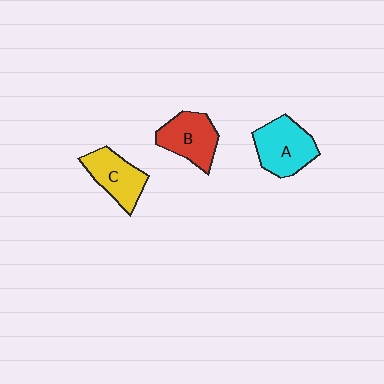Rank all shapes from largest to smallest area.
From largest to smallest: A (cyan), B (red), C (yellow).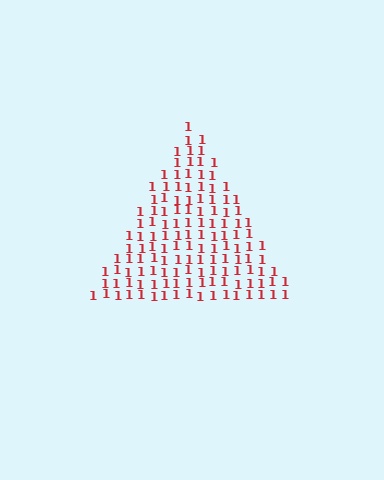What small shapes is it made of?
It is made of small digit 1's.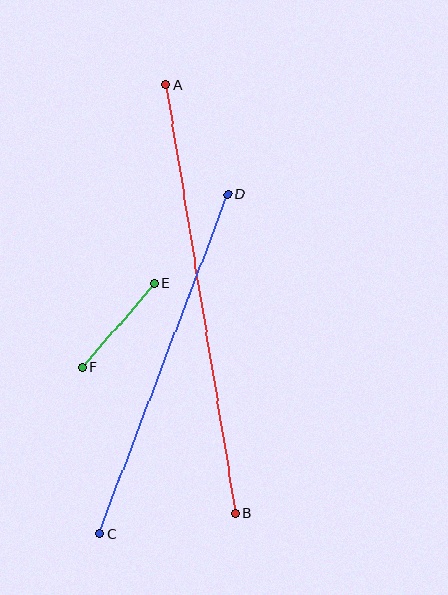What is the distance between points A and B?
The distance is approximately 434 pixels.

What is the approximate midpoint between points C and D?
The midpoint is at approximately (163, 364) pixels.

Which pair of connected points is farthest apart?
Points A and B are farthest apart.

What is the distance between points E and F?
The distance is approximately 111 pixels.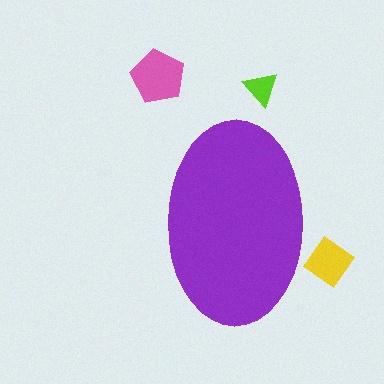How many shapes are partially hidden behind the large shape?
1 shape is partially hidden.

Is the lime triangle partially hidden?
No, the lime triangle is fully visible.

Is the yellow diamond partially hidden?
Yes, the yellow diamond is partially hidden behind the purple ellipse.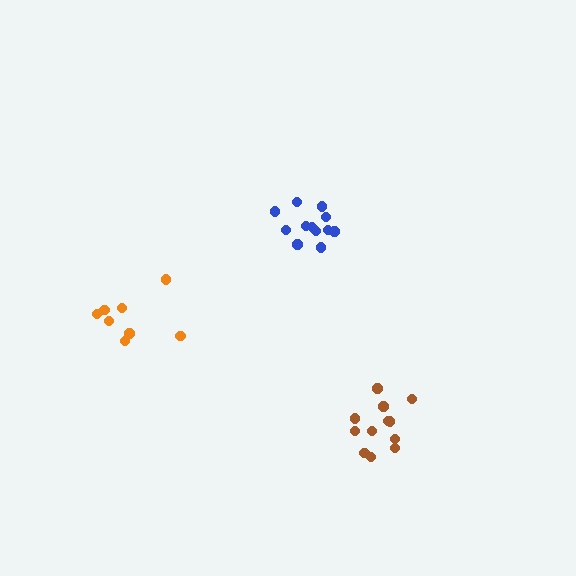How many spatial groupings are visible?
There are 3 spatial groupings.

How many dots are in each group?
Group 1: 12 dots, Group 2: 12 dots, Group 3: 8 dots (32 total).